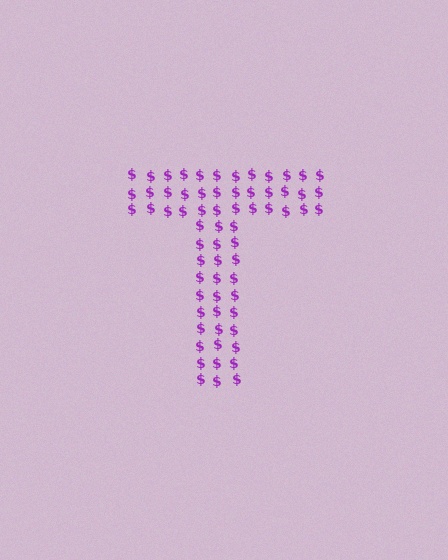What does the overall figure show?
The overall figure shows the letter T.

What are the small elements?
The small elements are dollar signs.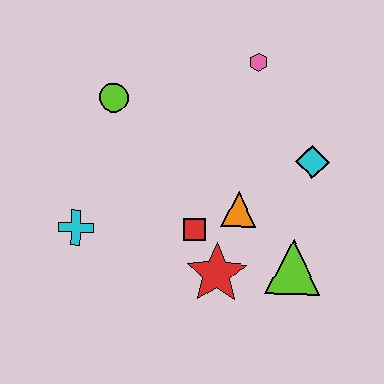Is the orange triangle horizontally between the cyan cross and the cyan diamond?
Yes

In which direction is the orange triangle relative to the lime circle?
The orange triangle is to the right of the lime circle.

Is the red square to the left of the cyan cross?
No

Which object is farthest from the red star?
The pink hexagon is farthest from the red star.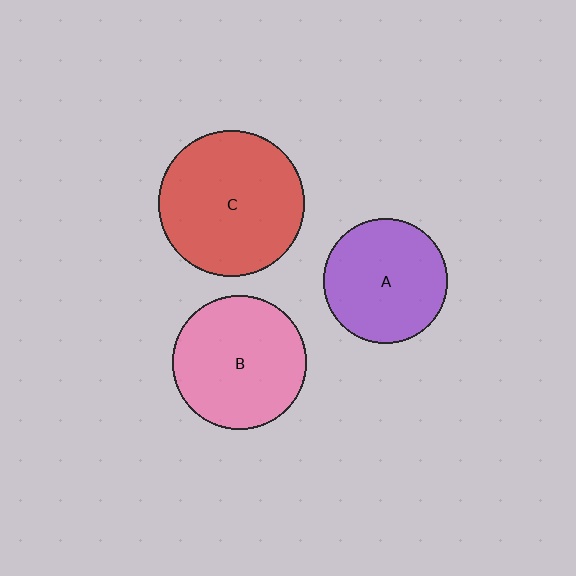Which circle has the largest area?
Circle C (red).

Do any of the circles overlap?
No, none of the circles overlap.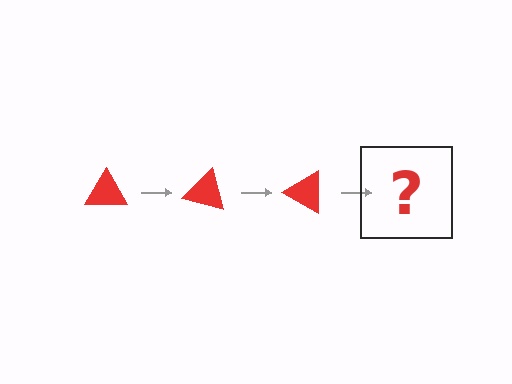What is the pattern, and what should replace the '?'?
The pattern is that the triangle rotates 15 degrees each step. The '?' should be a red triangle rotated 45 degrees.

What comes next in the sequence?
The next element should be a red triangle rotated 45 degrees.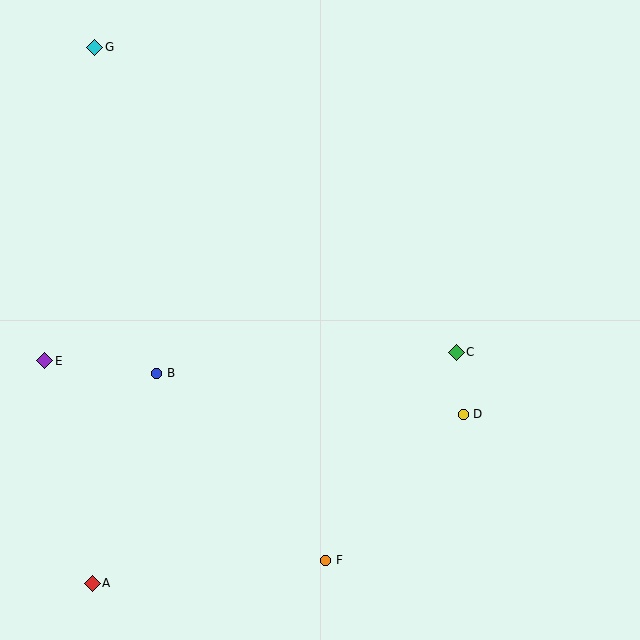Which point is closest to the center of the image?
Point C at (456, 352) is closest to the center.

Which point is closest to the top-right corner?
Point C is closest to the top-right corner.